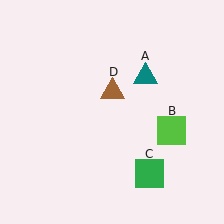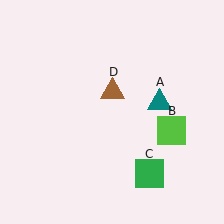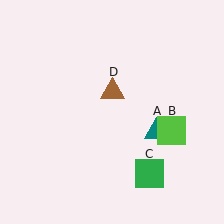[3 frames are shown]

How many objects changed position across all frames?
1 object changed position: teal triangle (object A).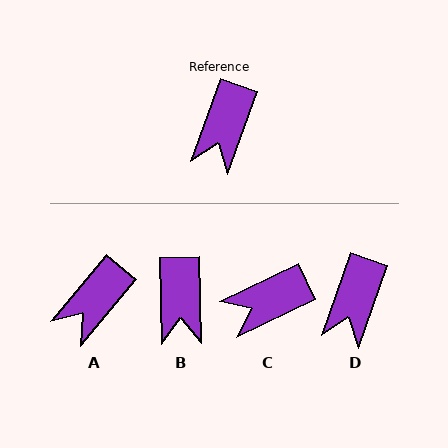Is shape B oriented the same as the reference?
No, it is off by about 21 degrees.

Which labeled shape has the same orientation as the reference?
D.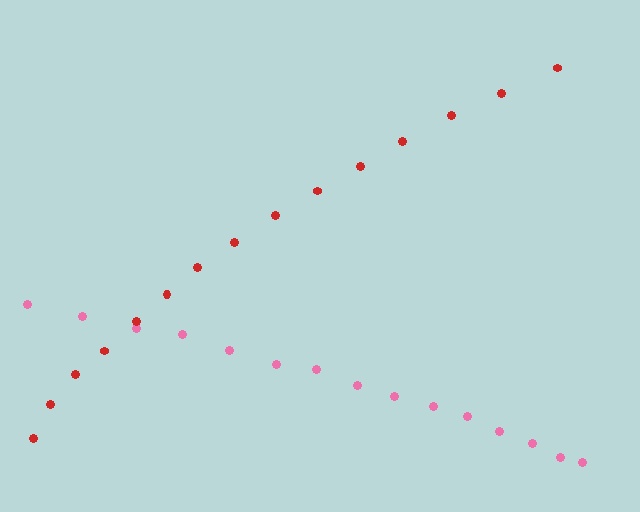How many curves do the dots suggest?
There are 2 distinct paths.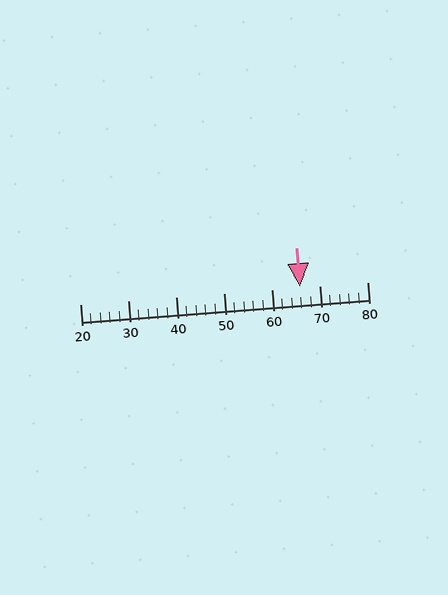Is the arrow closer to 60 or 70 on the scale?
The arrow is closer to 70.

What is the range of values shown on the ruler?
The ruler shows values from 20 to 80.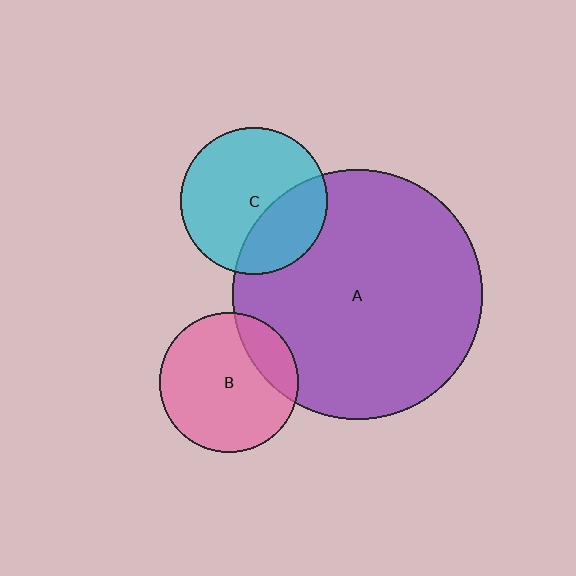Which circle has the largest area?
Circle A (purple).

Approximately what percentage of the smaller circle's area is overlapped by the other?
Approximately 30%.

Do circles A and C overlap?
Yes.